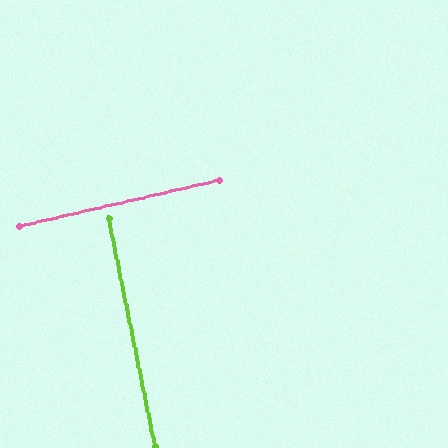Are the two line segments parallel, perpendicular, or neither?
Perpendicular — they meet at approximately 89°.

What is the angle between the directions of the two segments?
Approximately 89 degrees.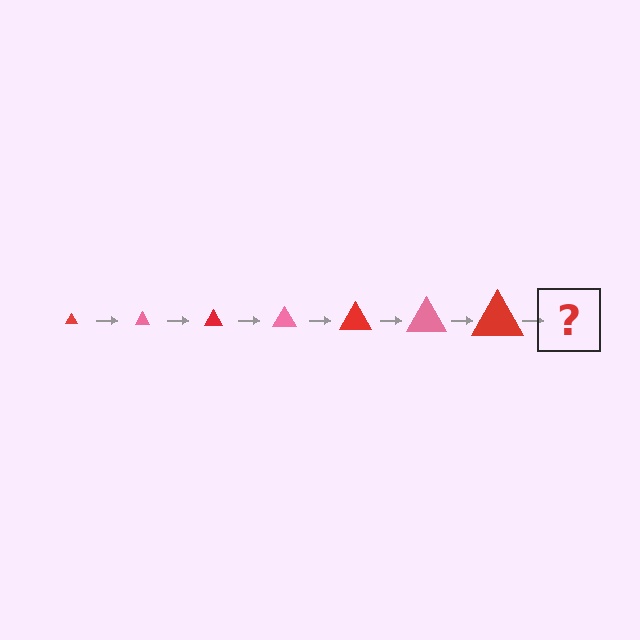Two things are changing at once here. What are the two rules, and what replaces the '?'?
The two rules are that the triangle grows larger each step and the color cycles through red and pink. The '?' should be a pink triangle, larger than the previous one.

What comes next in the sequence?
The next element should be a pink triangle, larger than the previous one.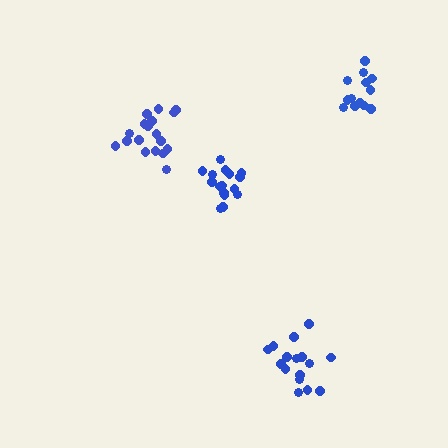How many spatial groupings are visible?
There are 4 spatial groupings.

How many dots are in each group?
Group 1: 18 dots, Group 2: 13 dots, Group 3: 16 dots, Group 4: 16 dots (63 total).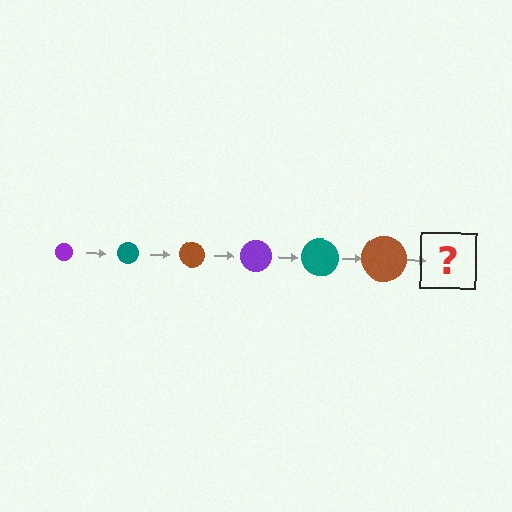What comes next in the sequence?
The next element should be a purple circle, larger than the previous one.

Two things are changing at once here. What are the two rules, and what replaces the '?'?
The two rules are that the circle grows larger each step and the color cycles through purple, teal, and brown. The '?' should be a purple circle, larger than the previous one.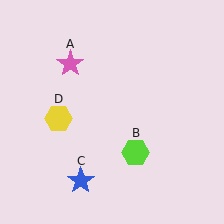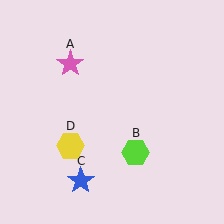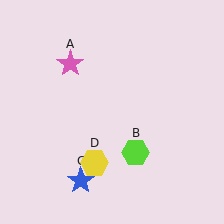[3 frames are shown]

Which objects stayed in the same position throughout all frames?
Pink star (object A) and lime hexagon (object B) and blue star (object C) remained stationary.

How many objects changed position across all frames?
1 object changed position: yellow hexagon (object D).